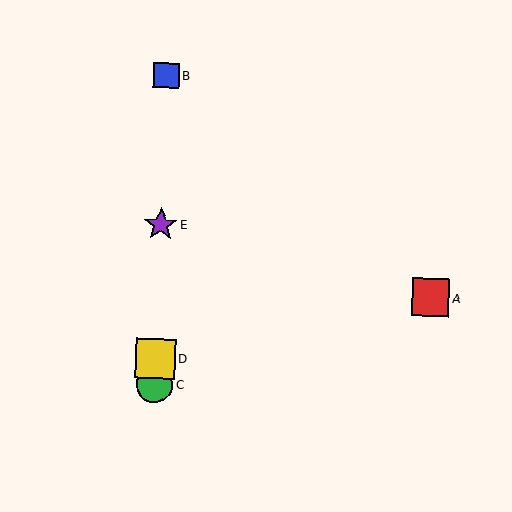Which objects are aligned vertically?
Objects B, C, D, E are aligned vertically.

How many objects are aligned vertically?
4 objects (B, C, D, E) are aligned vertically.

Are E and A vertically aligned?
No, E is at x≈161 and A is at x≈430.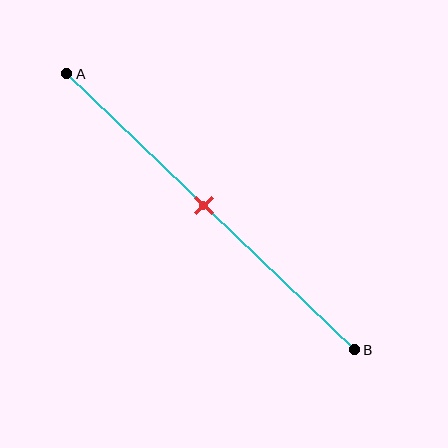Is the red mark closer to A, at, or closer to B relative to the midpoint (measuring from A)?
The red mark is approximately at the midpoint of segment AB.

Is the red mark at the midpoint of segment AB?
Yes, the mark is approximately at the midpoint.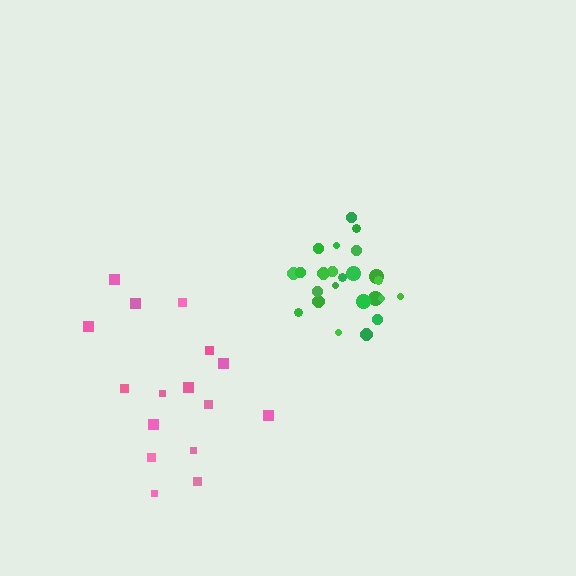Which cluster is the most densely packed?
Green.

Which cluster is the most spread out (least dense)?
Pink.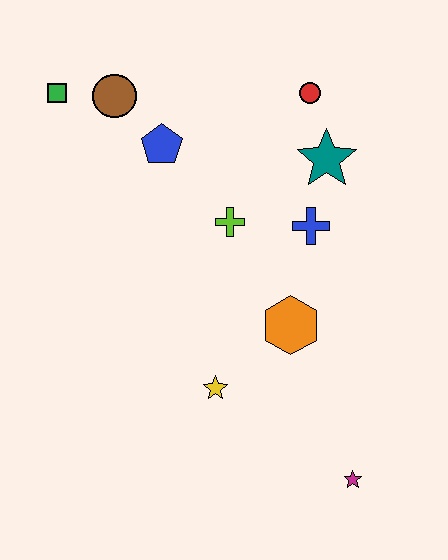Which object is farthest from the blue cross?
The green square is farthest from the blue cross.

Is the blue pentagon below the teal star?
No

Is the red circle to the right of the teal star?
No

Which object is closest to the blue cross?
The teal star is closest to the blue cross.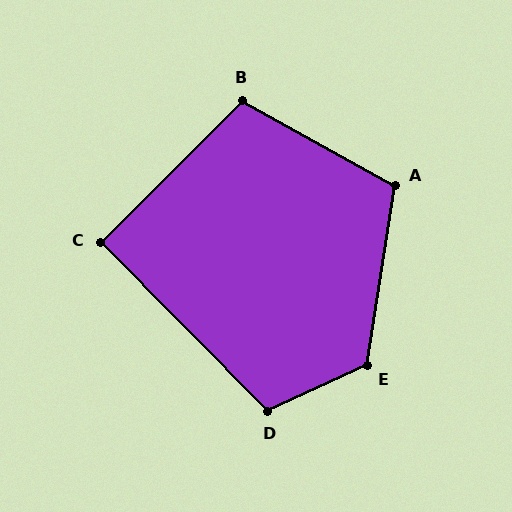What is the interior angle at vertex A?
Approximately 110 degrees (obtuse).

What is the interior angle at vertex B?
Approximately 106 degrees (obtuse).